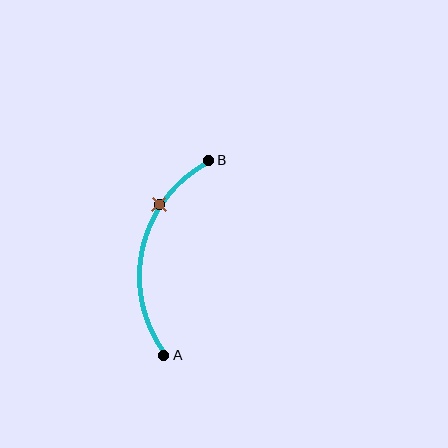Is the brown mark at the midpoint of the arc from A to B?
No. The brown mark lies on the arc but is closer to endpoint B. The arc midpoint would be at the point on the curve equidistant along the arc from both A and B.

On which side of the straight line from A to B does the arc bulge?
The arc bulges to the left of the straight line connecting A and B.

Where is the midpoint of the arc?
The arc midpoint is the point on the curve farthest from the straight line joining A and B. It sits to the left of that line.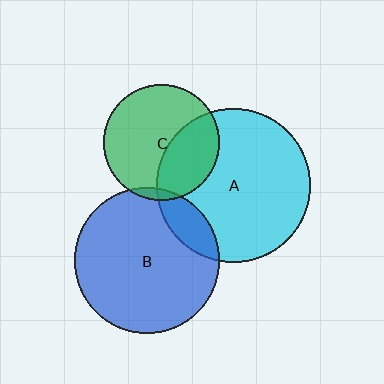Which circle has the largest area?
Circle A (cyan).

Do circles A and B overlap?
Yes.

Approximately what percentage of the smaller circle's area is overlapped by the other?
Approximately 15%.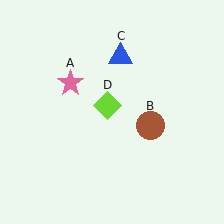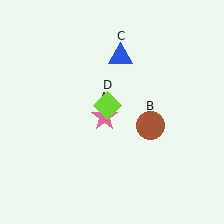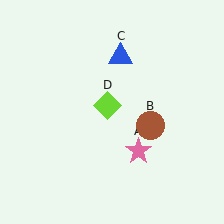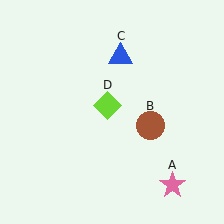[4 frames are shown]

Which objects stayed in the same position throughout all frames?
Brown circle (object B) and blue triangle (object C) and lime diamond (object D) remained stationary.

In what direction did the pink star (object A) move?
The pink star (object A) moved down and to the right.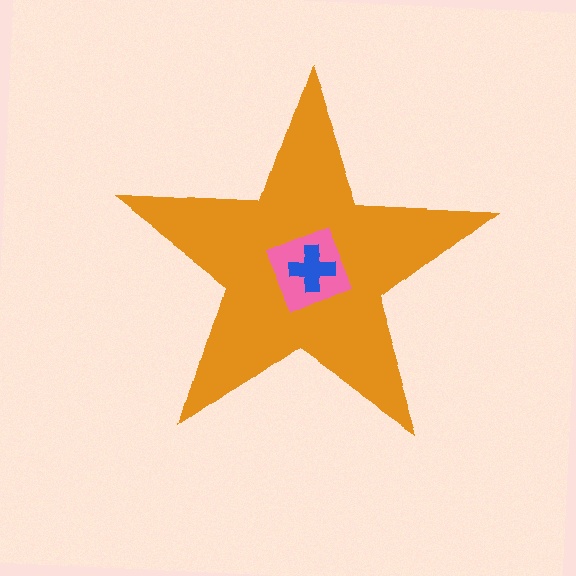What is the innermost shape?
The blue cross.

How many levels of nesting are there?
3.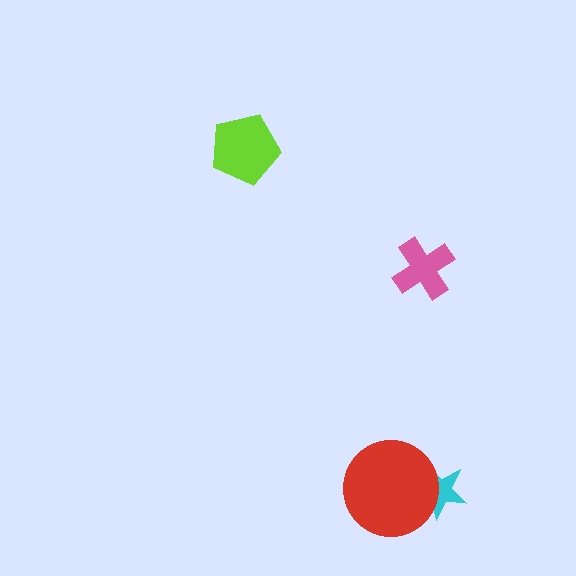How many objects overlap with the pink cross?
0 objects overlap with the pink cross.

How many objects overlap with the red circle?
1 object overlaps with the red circle.